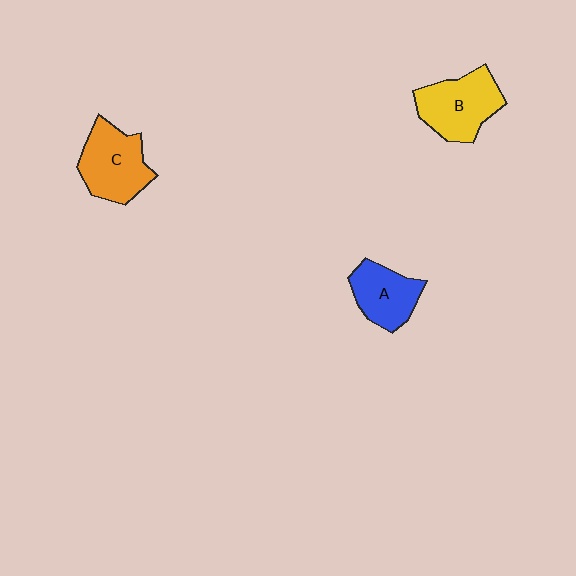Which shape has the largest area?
Shape B (yellow).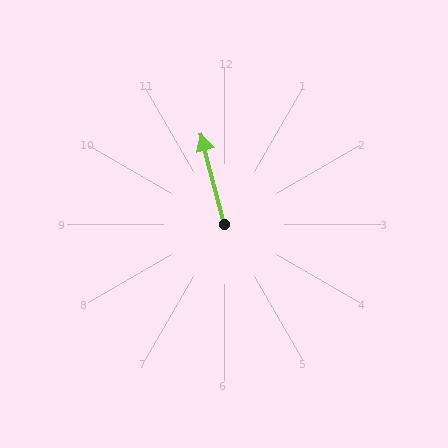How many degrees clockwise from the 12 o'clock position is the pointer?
Approximately 346 degrees.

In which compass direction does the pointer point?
North.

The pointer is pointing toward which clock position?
Roughly 12 o'clock.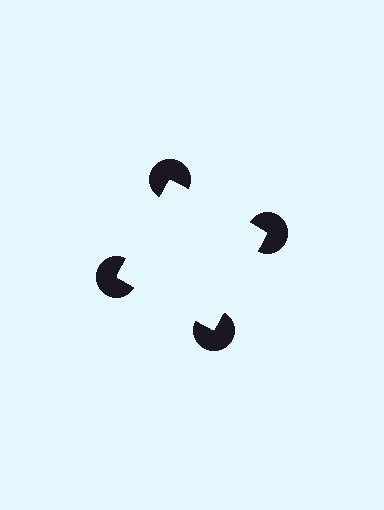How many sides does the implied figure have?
4 sides.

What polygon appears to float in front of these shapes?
An illusory square — its edges are inferred from the aligned wedge cuts in the pac-man discs, not physically drawn.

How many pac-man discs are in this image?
There are 4 — one at each vertex of the illusory square.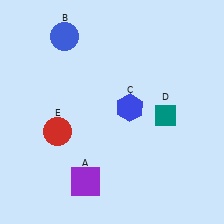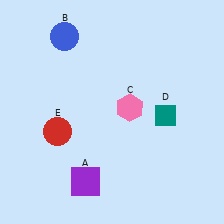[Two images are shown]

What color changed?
The hexagon (C) changed from blue in Image 1 to pink in Image 2.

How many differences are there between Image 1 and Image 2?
There is 1 difference between the two images.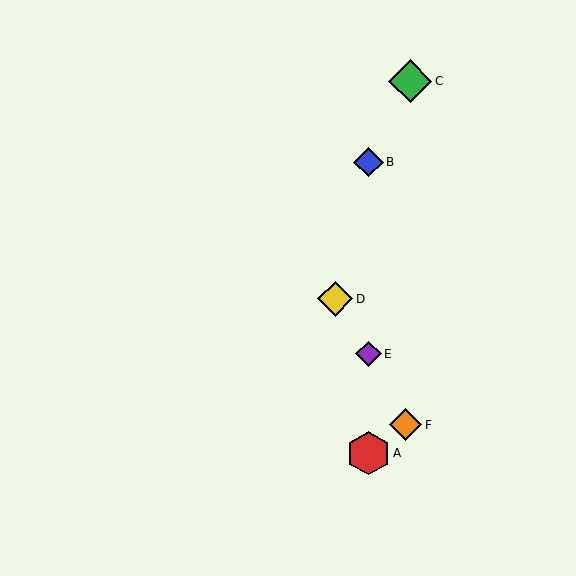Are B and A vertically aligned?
Yes, both are at x≈368.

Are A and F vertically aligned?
No, A is at x≈368 and F is at x≈405.